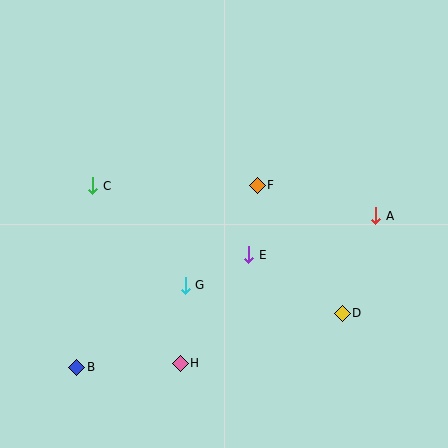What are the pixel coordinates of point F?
Point F is at (257, 185).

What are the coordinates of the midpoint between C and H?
The midpoint between C and H is at (137, 275).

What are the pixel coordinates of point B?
Point B is at (77, 367).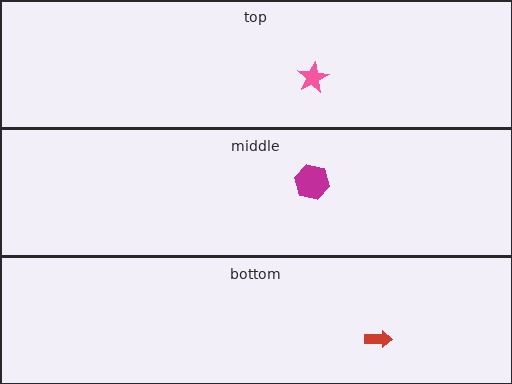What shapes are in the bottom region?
The red arrow.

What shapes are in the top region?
The pink star.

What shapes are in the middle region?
The magenta hexagon.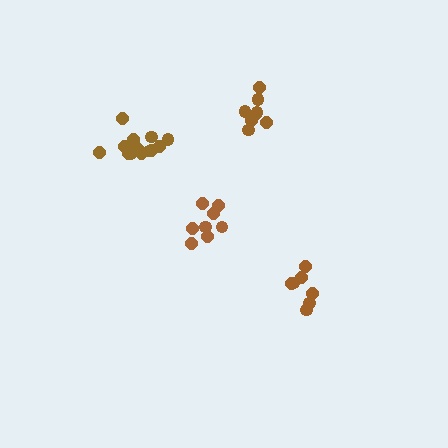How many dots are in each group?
Group 1: 8 dots, Group 2: 8 dots, Group 3: 7 dots, Group 4: 13 dots (36 total).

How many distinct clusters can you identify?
There are 4 distinct clusters.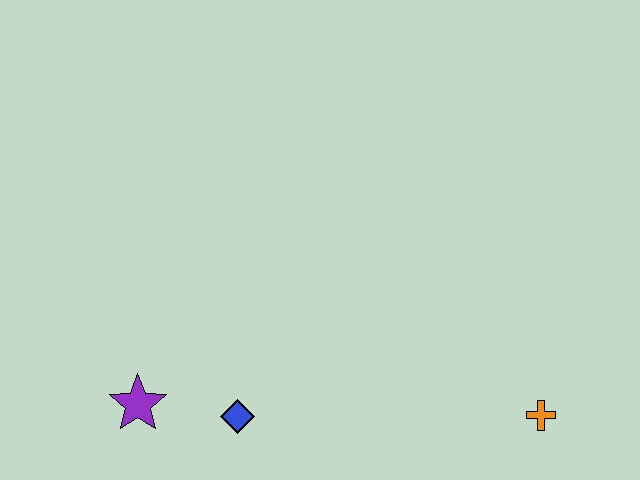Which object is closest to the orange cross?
The blue diamond is closest to the orange cross.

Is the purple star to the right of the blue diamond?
No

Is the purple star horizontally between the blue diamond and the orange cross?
No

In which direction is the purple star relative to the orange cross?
The purple star is to the left of the orange cross.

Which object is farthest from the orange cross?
The purple star is farthest from the orange cross.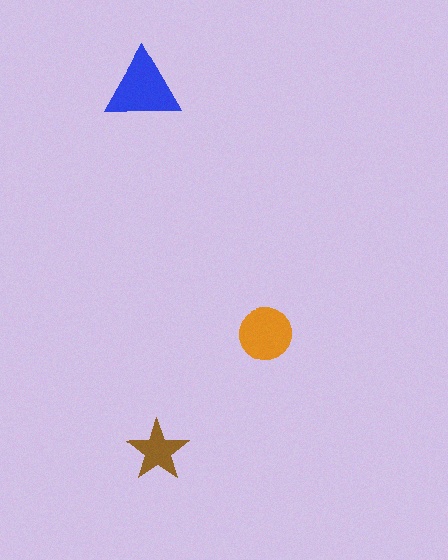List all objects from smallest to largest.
The brown star, the orange circle, the blue triangle.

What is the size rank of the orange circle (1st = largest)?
2nd.